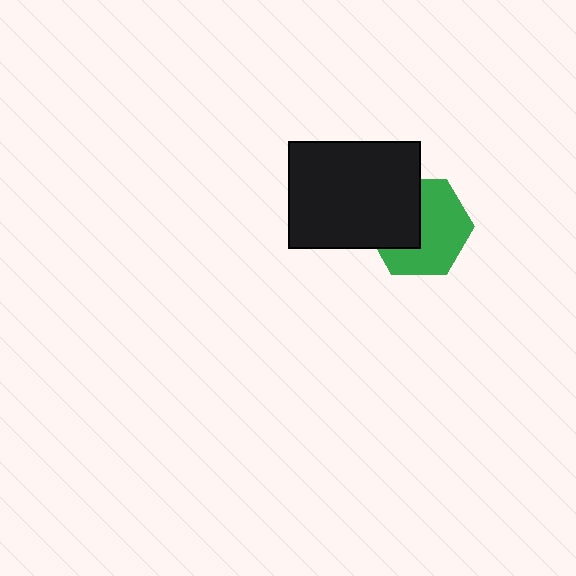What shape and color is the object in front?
The object in front is a black rectangle.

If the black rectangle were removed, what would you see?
You would see the complete green hexagon.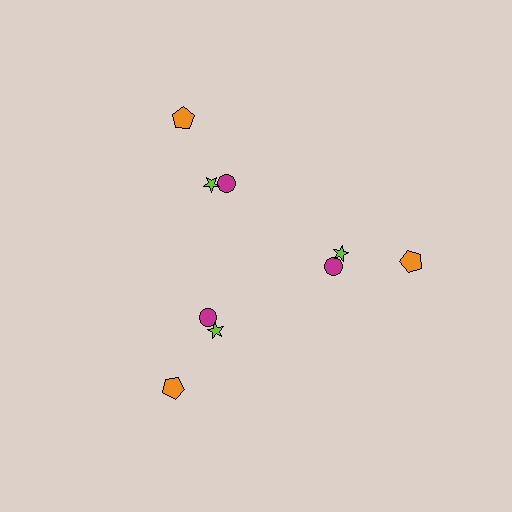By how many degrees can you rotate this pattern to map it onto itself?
The pattern maps onto itself every 120 degrees of rotation.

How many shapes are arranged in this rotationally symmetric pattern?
There are 9 shapes, arranged in 3 groups of 3.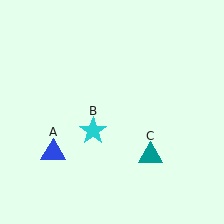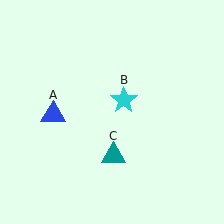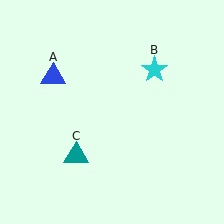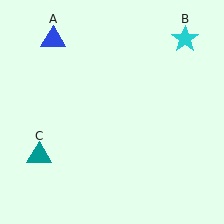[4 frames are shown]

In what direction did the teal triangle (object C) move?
The teal triangle (object C) moved left.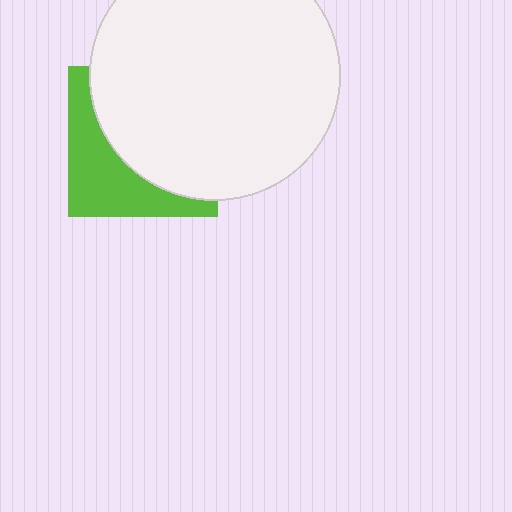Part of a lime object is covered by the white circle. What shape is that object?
It is a square.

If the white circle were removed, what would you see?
You would see the complete lime square.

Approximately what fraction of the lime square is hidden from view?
Roughly 61% of the lime square is hidden behind the white circle.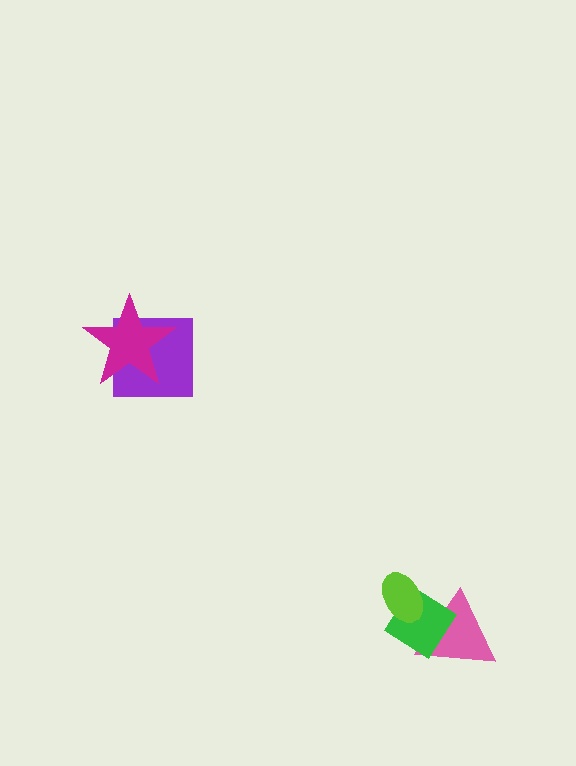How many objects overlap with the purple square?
1 object overlaps with the purple square.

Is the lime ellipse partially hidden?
No, no other shape covers it.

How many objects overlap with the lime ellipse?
2 objects overlap with the lime ellipse.